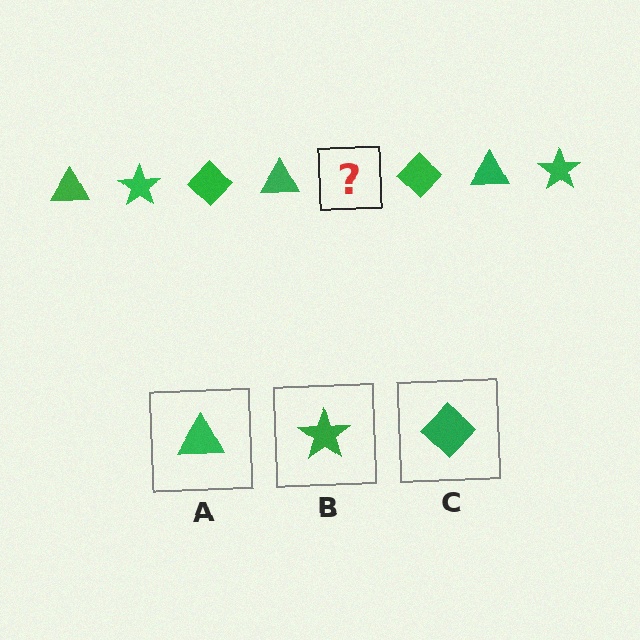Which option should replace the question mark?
Option B.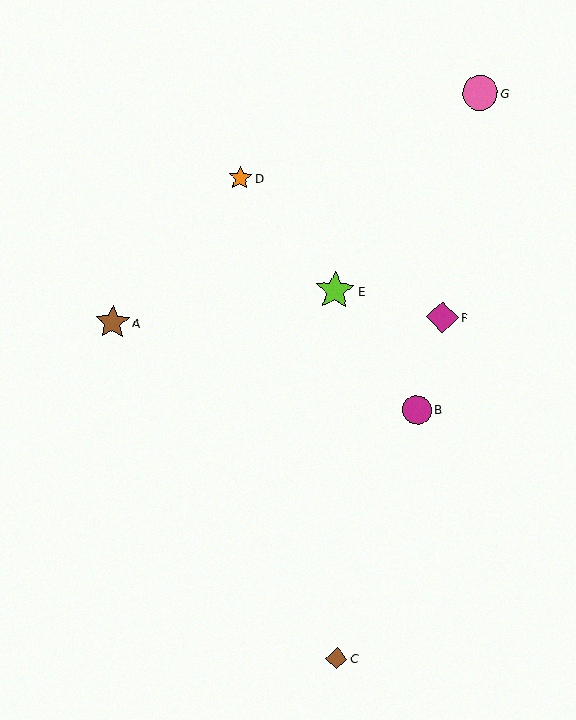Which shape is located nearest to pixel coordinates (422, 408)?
The magenta circle (labeled B) at (417, 410) is nearest to that location.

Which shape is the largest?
The lime star (labeled E) is the largest.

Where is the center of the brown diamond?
The center of the brown diamond is at (337, 659).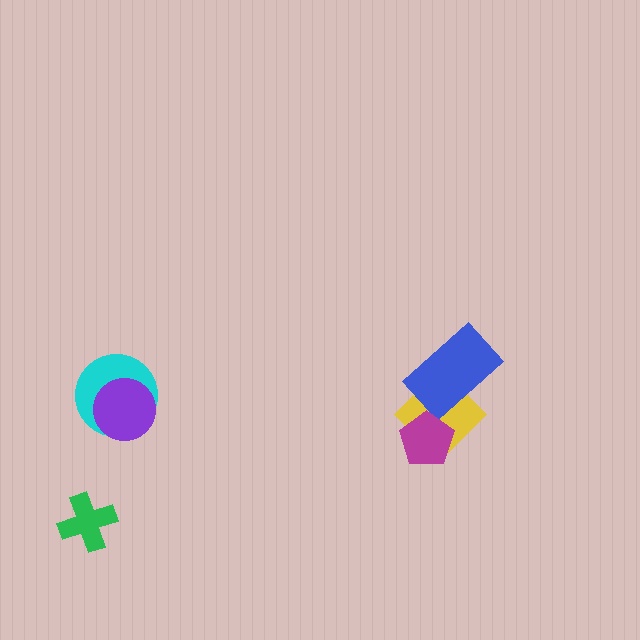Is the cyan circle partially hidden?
Yes, it is partially covered by another shape.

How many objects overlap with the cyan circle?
1 object overlaps with the cyan circle.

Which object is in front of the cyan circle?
The purple circle is in front of the cyan circle.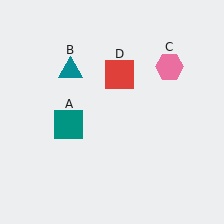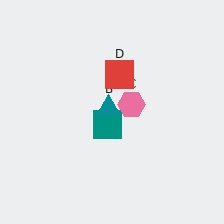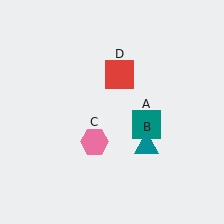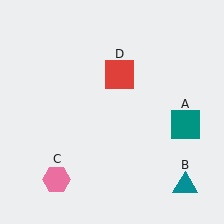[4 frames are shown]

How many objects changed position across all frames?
3 objects changed position: teal square (object A), teal triangle (object B), pink hexagon (object C).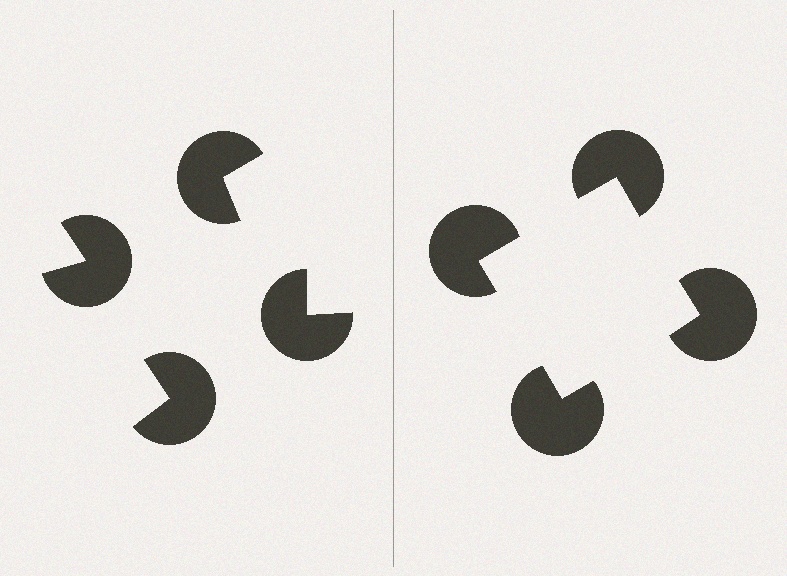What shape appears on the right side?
An illusory square.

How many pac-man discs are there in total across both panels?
8 — 4 on each side.